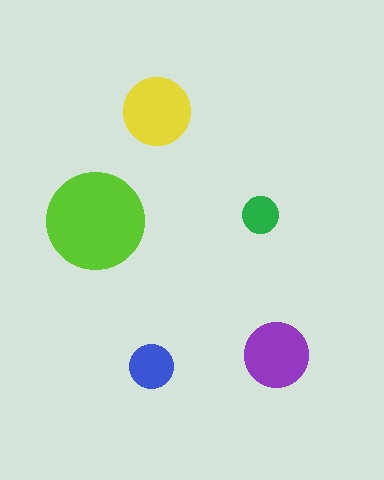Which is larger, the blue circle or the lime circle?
The lime one.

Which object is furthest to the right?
The purple circle is rightmost.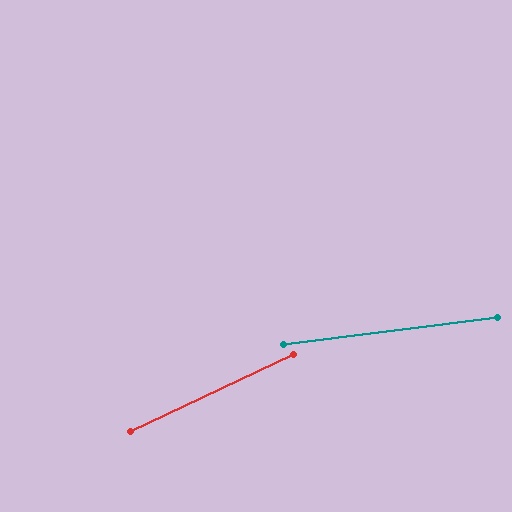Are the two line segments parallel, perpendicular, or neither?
Neither parallel nor perpendicular — they differ by about 18°.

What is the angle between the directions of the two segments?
Approximately 18 degrees.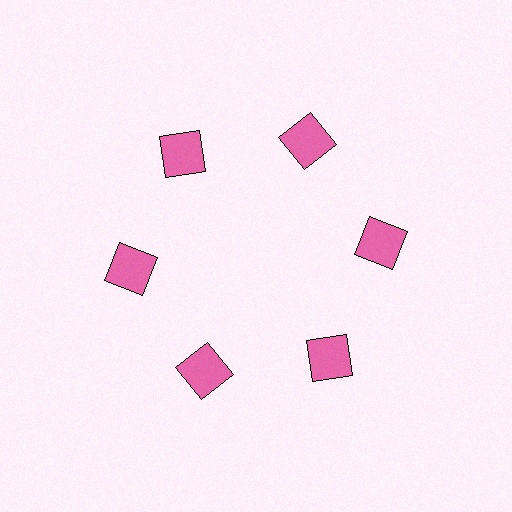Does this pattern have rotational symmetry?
Yes, this pattern has 6-fold rotational symmetry. It looks the same after rotating 60 degrees around the center.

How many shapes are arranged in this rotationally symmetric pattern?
There are 6 shapes, arranged in 6 groups of 1.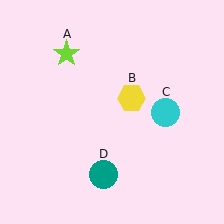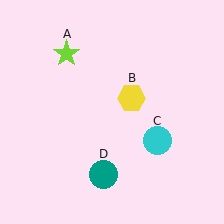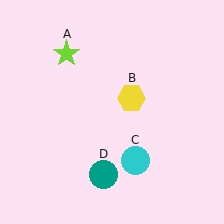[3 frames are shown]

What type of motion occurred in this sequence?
The cyan circle (object C) rotated clockwise around the center of the scene.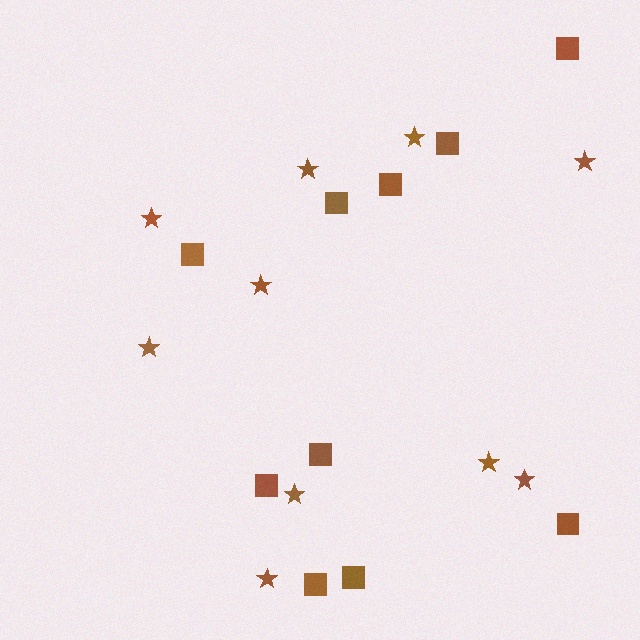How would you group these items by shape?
There are 2 groups: one group of stars (10) and one group of squares (10).